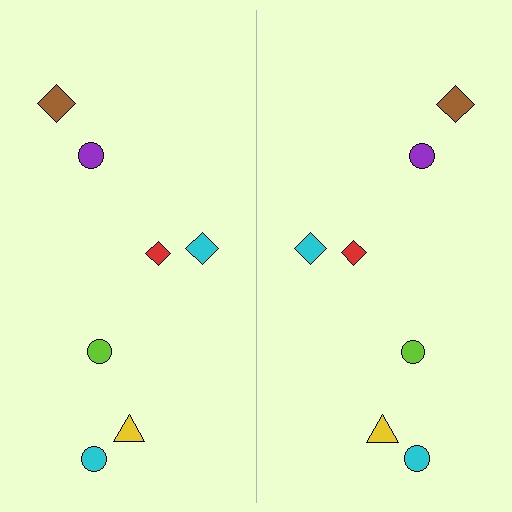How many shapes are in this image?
There are 14 shapes in this image.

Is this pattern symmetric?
Yes, this pattern has bilateral (reflection) symmetry.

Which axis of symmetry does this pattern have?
The pattern has a vertical axis of symmetry running through the center of the image.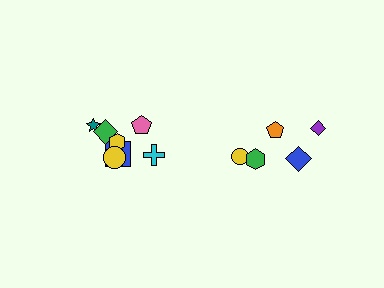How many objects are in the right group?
There are 5 objects.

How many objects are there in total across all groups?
There are 12 objects.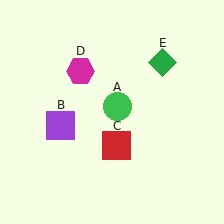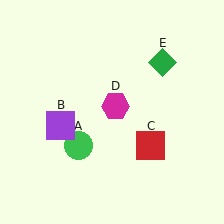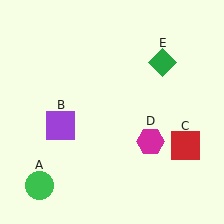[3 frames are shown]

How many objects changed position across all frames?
3 objects changed position: green circle (object A), red square (object C), magenta hexagon (object D).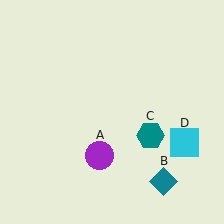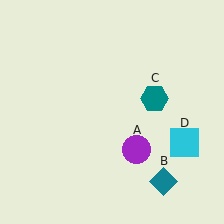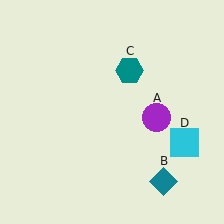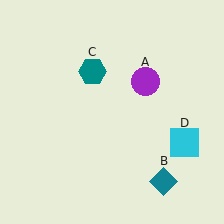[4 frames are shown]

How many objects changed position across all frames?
2 objects changed position: purple circle (object A), teal hexagon (object C).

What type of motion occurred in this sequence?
The purple circle (object A), teal hexagon (object C) rotated counterclockwise around the center of the scene.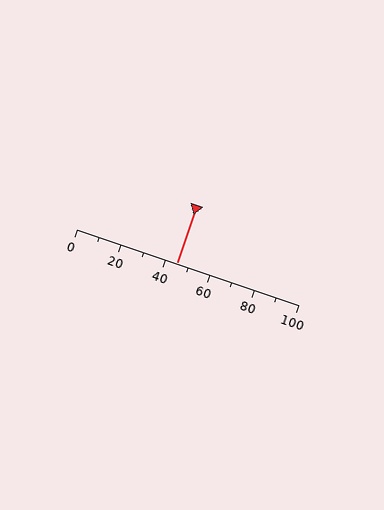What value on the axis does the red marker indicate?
The marker indicates approximately 45.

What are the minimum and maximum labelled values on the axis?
The axis runs from 0 to 100.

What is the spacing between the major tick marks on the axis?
The major ticks are spaced 20 apart.